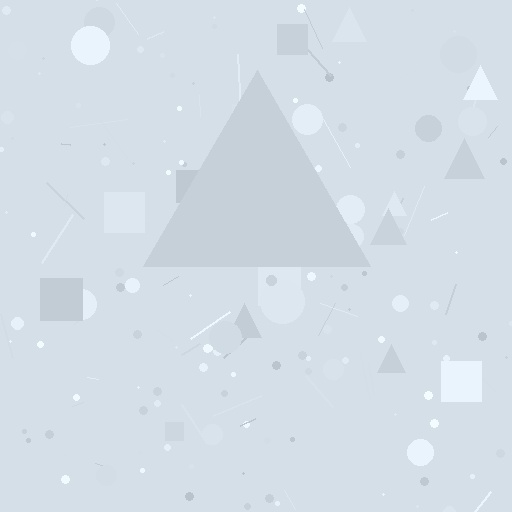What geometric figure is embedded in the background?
A triangle is embedded in the background.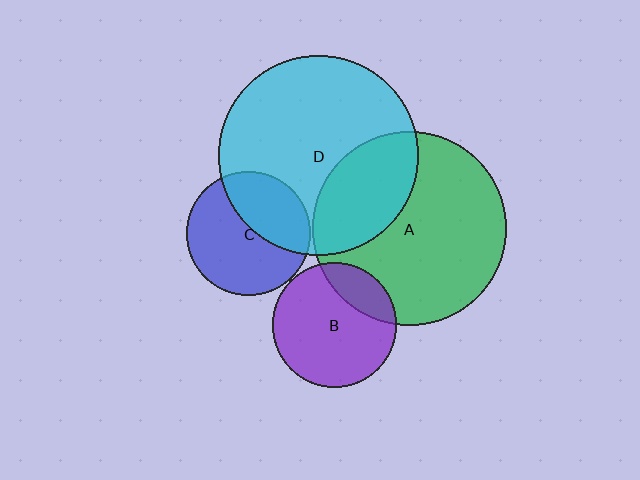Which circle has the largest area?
Circle D (cyan).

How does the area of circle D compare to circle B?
Approximately 2.6 times.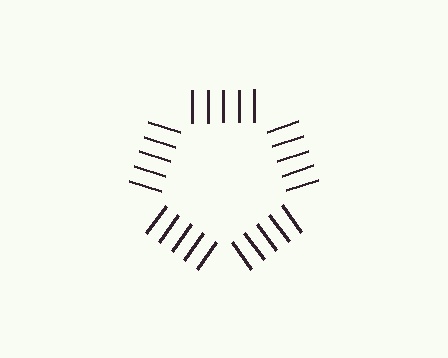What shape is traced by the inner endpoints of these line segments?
An illusory pentagon — the line segments terminate on its edges but no continuous stroke is drawn.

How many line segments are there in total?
25 — 5 along each of the 5 edges.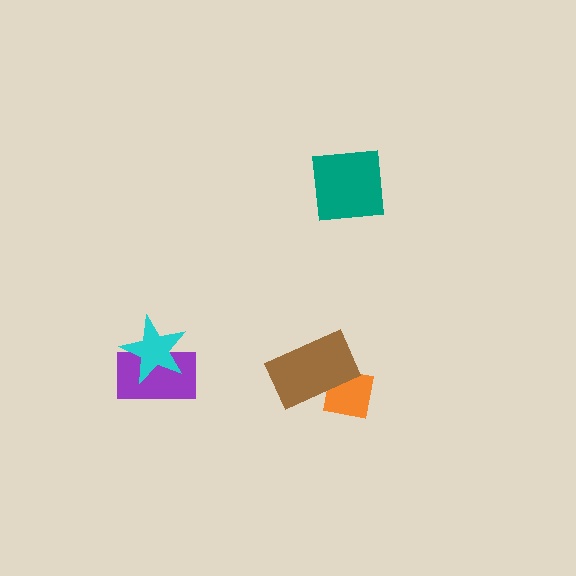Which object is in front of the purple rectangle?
The cyan star is in front of the purple rectangle.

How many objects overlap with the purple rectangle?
1 object overlaps with the purple rectangle.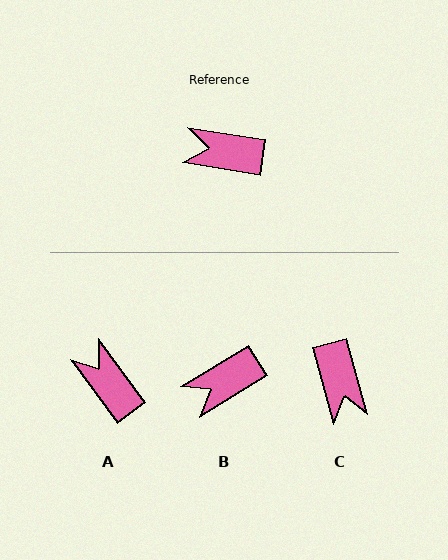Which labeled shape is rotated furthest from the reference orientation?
C, about 114 degrees away.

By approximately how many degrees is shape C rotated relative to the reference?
Approximately 114 degrees counter-clockwise.